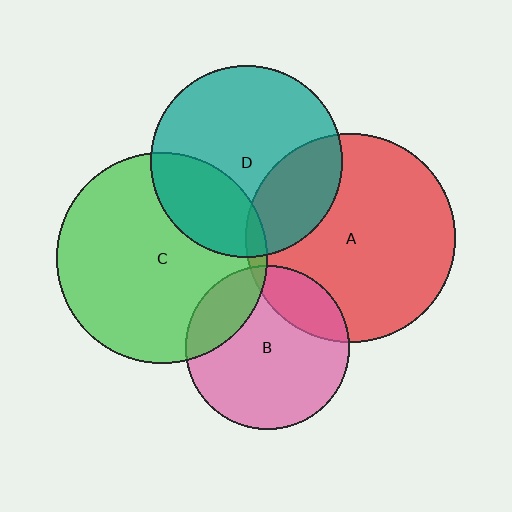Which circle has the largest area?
Circle C (green).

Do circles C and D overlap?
Yes.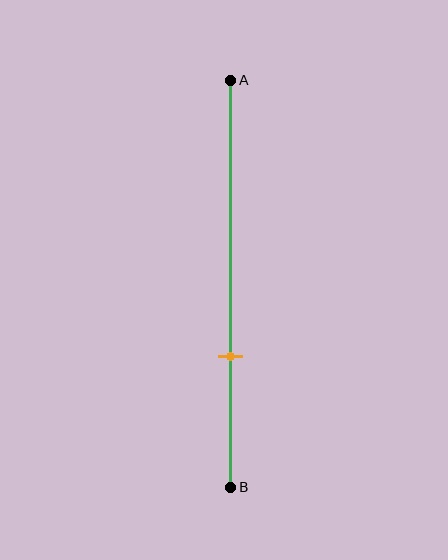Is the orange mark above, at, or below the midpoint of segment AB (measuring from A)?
The orange mark is below the midpoint of segment AB.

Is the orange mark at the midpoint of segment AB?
No, the mark is at about 70% from A, not at the 50% midpoint.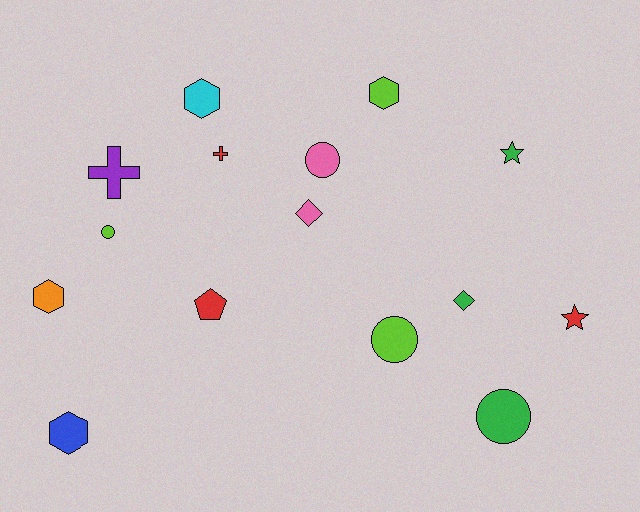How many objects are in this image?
There are 15 objects.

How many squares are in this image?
There are no squares.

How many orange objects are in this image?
There is 1 orange object.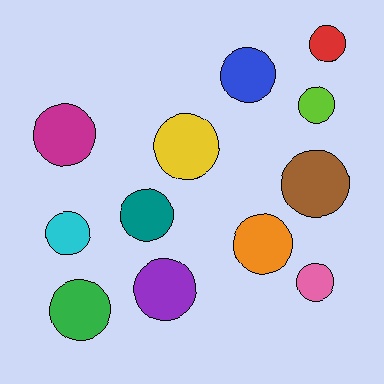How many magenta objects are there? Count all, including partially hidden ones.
There is 1 magenta object.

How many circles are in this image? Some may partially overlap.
There are 12 circles.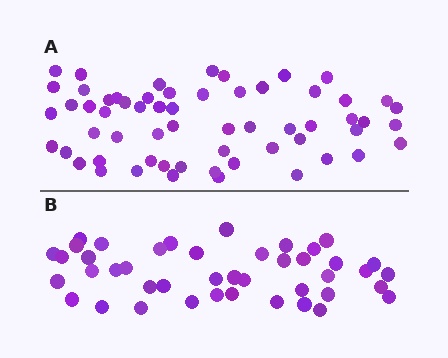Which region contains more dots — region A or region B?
Region A (the top region) has more dots.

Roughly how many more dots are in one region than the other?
Region A has approximately 15 more dots than region B.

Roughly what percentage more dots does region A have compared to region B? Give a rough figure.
About 40% more.